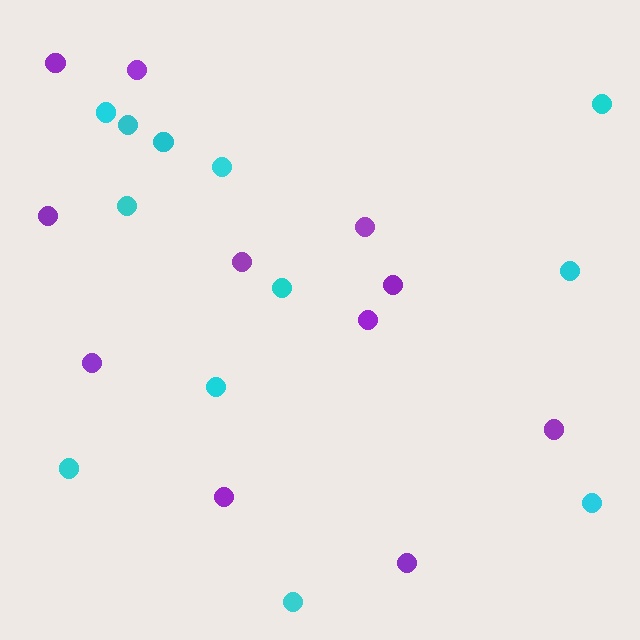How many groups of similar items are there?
There are 2 groups: one group of cyan circles (12) and one group of purple circles (11).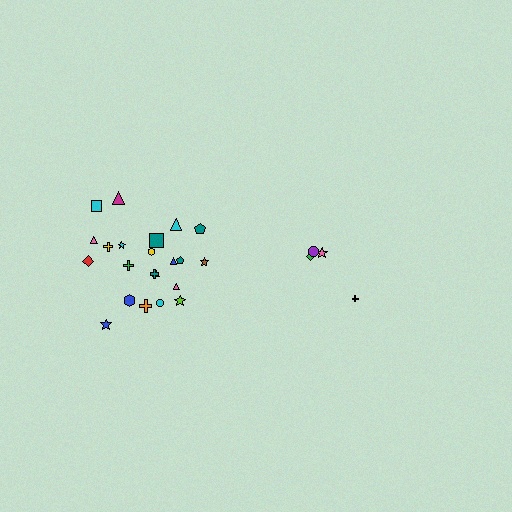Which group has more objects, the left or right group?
The left group.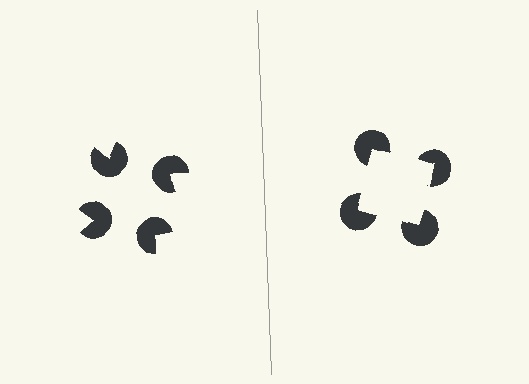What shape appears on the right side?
An illusory square.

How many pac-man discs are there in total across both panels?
8 — 4 on each side.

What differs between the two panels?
The pac-man discs are positioned identically on both sides; only the wedge orientations differ. On the right they align to a square; on the left they are misaligned.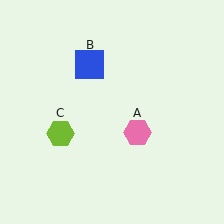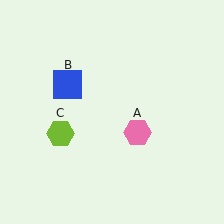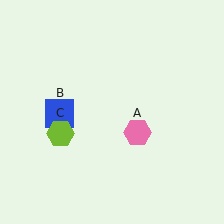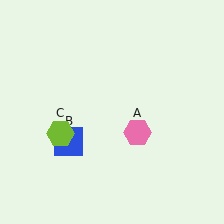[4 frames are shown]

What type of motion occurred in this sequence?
The blue square (object B) rotated counterclockwise around the center of the scene.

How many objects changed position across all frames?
1 object changed position: blue square (object B).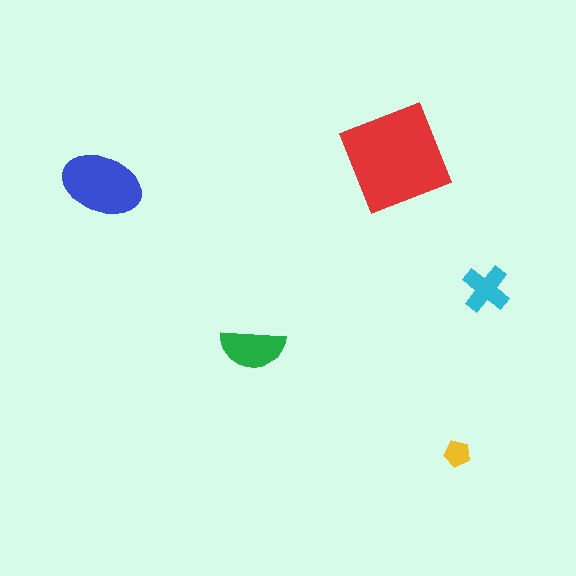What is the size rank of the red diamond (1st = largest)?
1st.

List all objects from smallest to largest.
The yellow pentagon, the cyan cross, the green semicircle, the blue ellipse, the red diamond.